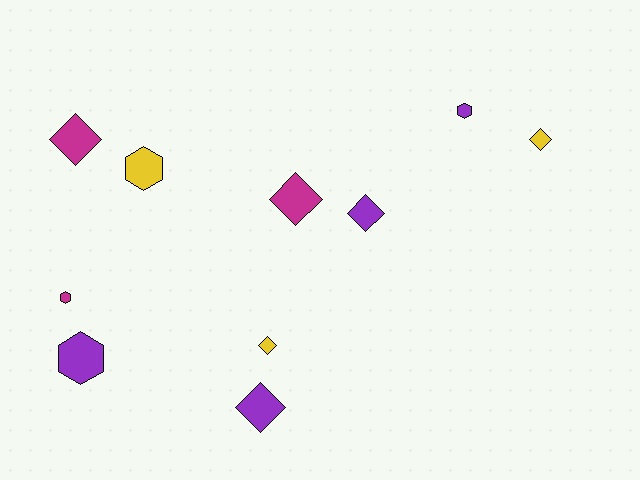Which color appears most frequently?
Purple, with 4 objects.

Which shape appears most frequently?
Diamond, with 6 objects.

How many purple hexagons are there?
There are 2 purple hexagons.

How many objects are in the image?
There are 10 objects.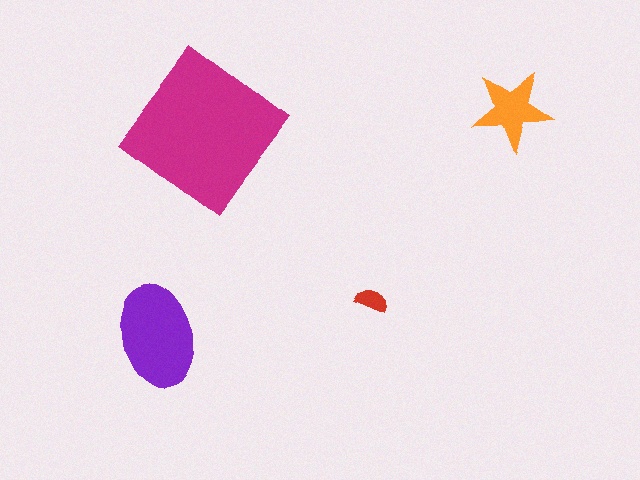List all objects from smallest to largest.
The red semicircle, the orange star, the purple ellipse, the magenta diamond.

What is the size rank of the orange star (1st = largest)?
3rd.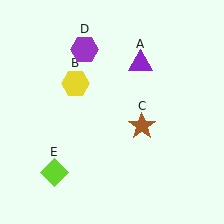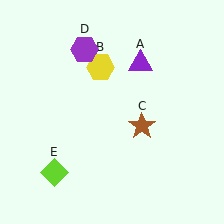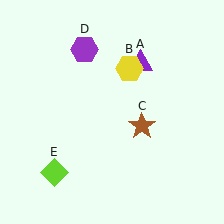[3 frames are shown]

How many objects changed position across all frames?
1 object changed position: yellow hexagon (object B).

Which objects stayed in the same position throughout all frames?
Purple triangle (object A) and brown star (object C) and purple hexagon (object D) and lime diamond (object E) remained stationary.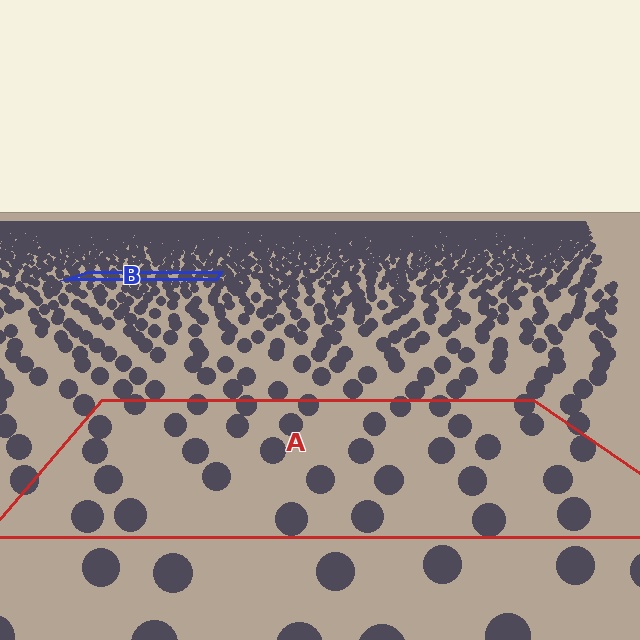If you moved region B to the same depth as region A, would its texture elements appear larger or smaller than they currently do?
They would appear larger. At a closer depth, the same texture elements are projected at a bigger on-screen size.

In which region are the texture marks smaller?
The texture marks are smaller in region B, because it is farther away.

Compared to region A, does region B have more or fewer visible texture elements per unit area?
Region B has more texture elements per unit area — they are packed more densely because it is farther away.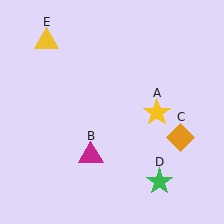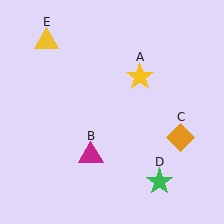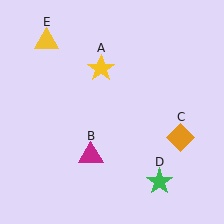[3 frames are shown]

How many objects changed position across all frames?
1 object changed position: yellow star (object A).